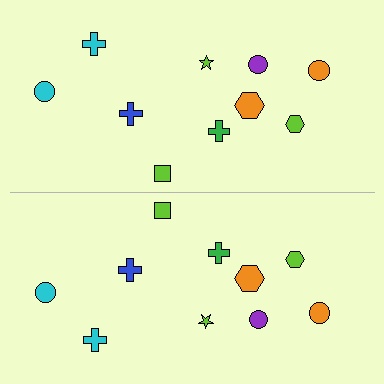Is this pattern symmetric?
Yes, this pattern has bilateral (reflection) symmetry.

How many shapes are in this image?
There are 20 shapes in this image.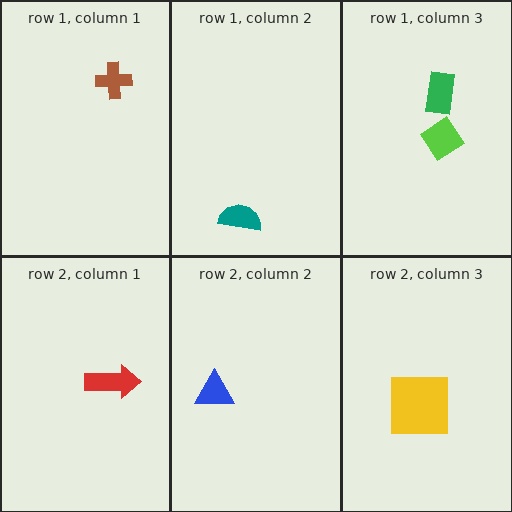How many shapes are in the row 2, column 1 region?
1.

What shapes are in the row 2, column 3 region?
The yellow square.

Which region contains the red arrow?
The row 2, column 1 region.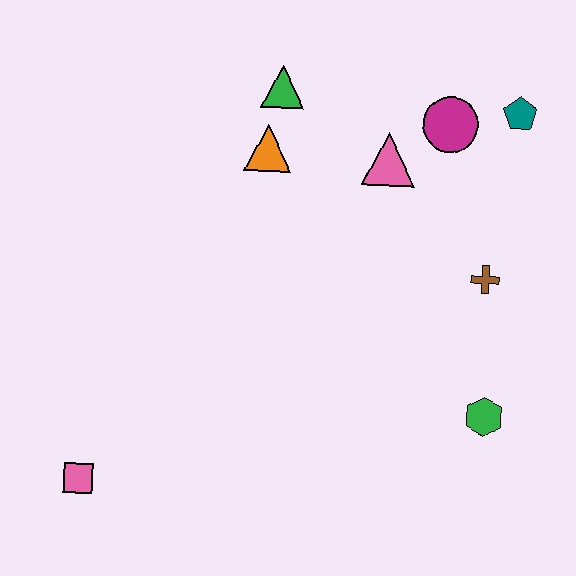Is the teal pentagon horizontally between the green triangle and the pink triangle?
No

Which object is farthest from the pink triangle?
The pink square is farthest from the pink triangle.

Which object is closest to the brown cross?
The green hexagon is closest to the brown cross.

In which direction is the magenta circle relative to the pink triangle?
The magenta circle is to the right of the pink triangle.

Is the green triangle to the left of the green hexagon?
Yes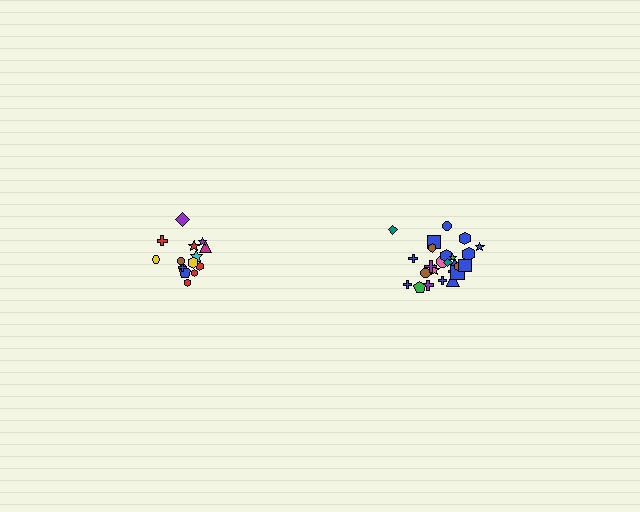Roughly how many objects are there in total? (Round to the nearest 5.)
Roughly 40 objects in total.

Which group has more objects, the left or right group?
The right group.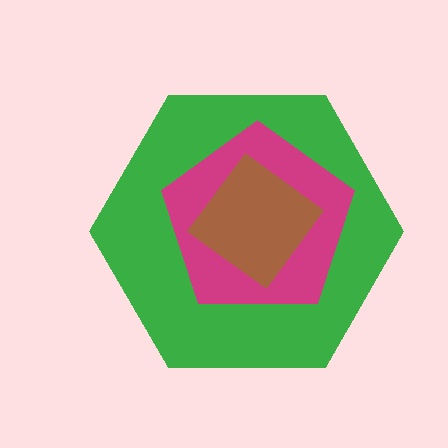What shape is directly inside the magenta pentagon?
The brown diamond.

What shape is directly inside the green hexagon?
The magenta pentagon.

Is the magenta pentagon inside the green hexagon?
Yes.